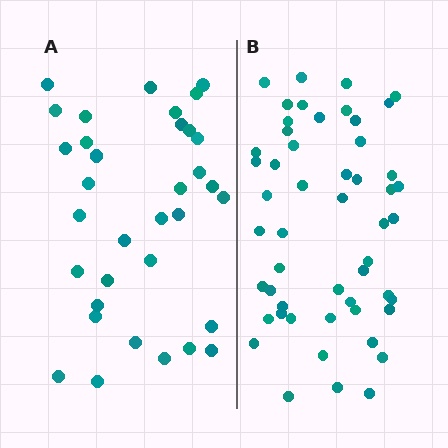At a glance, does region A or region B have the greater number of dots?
Region B (the right region) has more dots.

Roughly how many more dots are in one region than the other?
Region B has approximately 20 more dots than region A.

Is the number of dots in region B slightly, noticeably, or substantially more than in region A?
Region B has substantially more. The ratio is roughly 1.5 to 1.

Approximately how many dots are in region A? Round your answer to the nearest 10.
About 30 dots. (The exact count is 34, which rounds to 30.)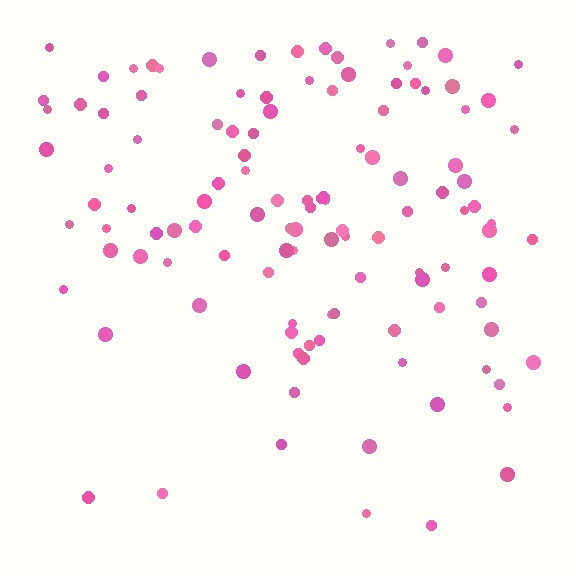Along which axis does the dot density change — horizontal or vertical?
Vertical.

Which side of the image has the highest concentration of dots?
The top.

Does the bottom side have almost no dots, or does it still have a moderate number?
Still a moderate number, just noticeably fewer than the top.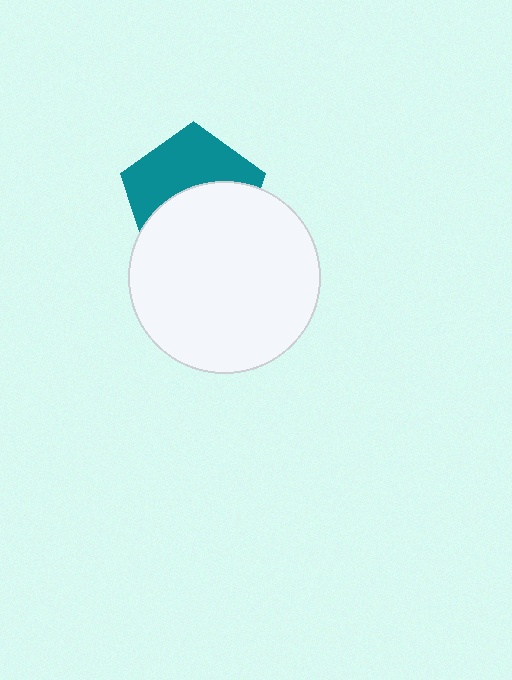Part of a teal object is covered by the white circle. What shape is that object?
It is a pentagon.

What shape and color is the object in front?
The object in front is a white circle.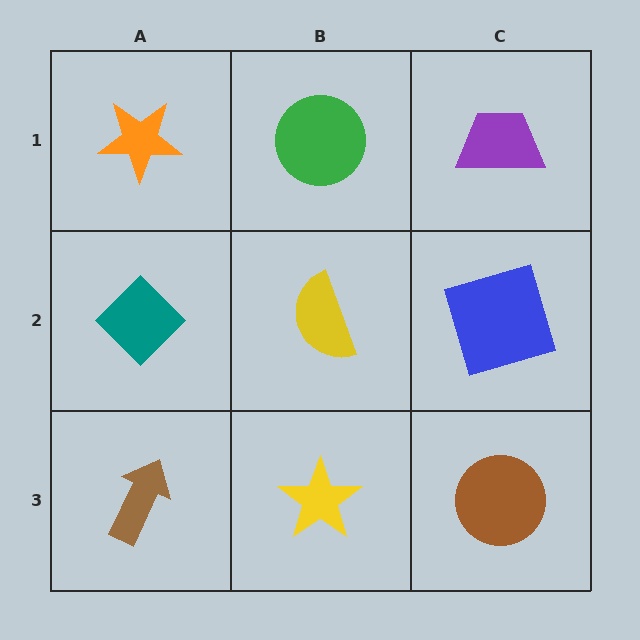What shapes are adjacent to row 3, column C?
A blue square (row 2, column C), a yellow star (row 3, column B).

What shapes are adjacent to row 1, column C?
A blue square (row 2, column C), a green circle (row 1, column B).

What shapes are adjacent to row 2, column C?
A purple trapezoid (row 1, column C), a brown circle (row 3, column C), a yellow semicircle (row 2, column B).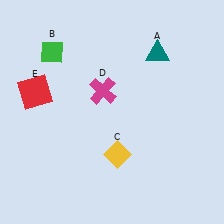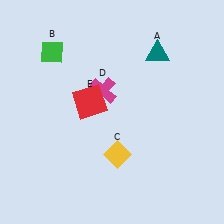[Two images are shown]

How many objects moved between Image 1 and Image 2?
1 object moved between the two images.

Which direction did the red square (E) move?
The red square (E) moved right.